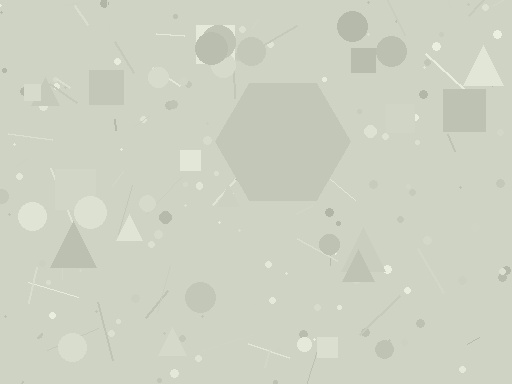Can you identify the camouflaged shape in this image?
The camouflaged shape is a hexagon.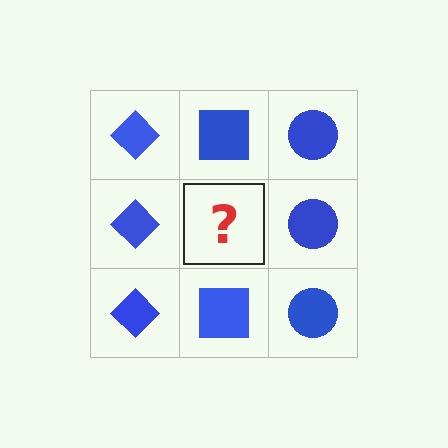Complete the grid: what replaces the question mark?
The question mark should be replaced with a blue square.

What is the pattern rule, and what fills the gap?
The rule is that each column has a consistent shape. The gap should be filled with a blue square.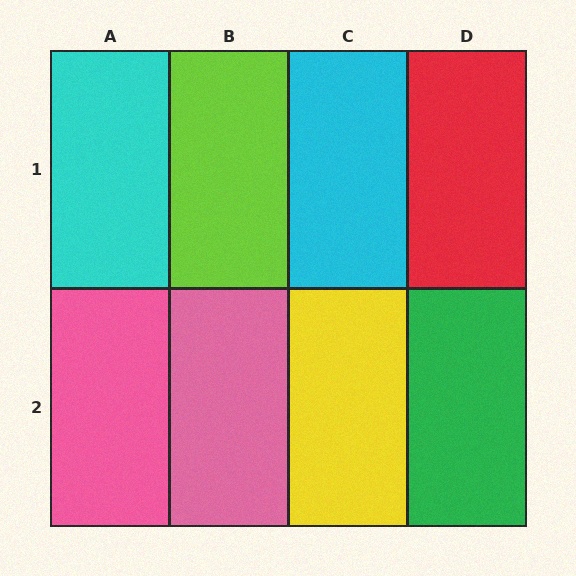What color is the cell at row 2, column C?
Yellow.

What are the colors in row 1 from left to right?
Cyan, lime, cyan, red.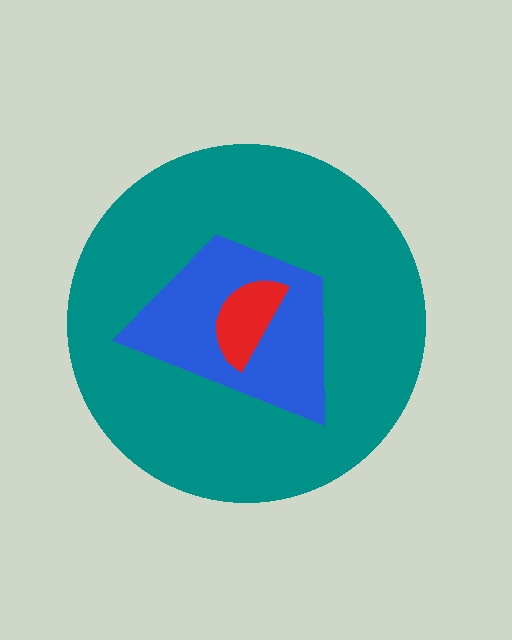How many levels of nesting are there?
3.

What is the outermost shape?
The teal circle.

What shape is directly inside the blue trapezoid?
The red semicircle.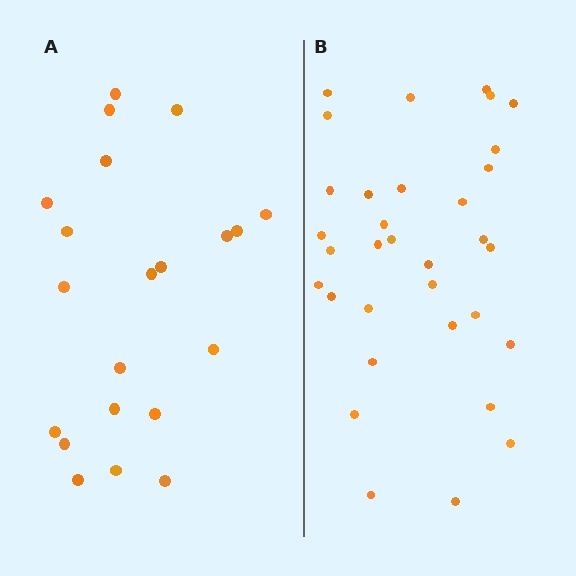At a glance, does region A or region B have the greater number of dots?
Region B (the right region) has more dots.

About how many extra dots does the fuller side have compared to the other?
Region B has roughly 12 or so more dots than region A.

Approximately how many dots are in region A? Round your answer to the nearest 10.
About 20 dots. (The exact count is 21, which rounds to 20.)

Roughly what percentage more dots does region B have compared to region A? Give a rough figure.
About 55% more.